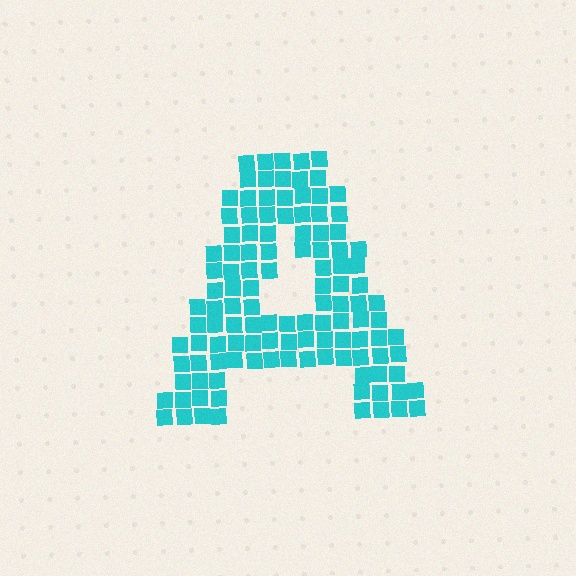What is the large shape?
The large shape is the letter A.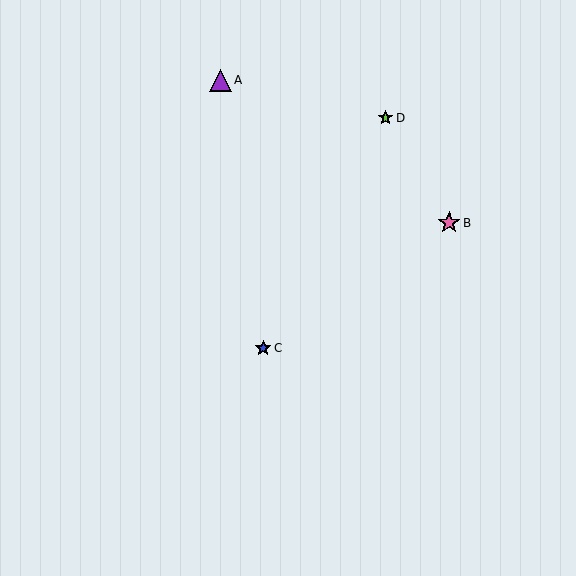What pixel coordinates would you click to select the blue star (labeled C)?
Click at (263, 348) to select the blue star C.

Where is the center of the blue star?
The center of the blue star is at (263, 348).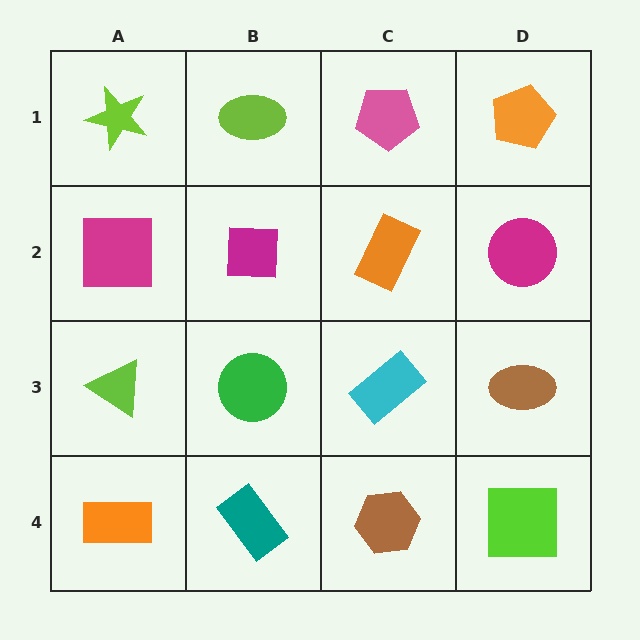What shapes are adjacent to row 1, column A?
A magenta square (row 2, column A), a lime ellipse (row 1, column B).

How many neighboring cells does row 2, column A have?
3.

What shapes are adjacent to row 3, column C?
An orange rectangle (row 2, column C), a brown hexagon (row 4, column C), a green circle (row 3, column B), a brown ellipse (row 3, column D).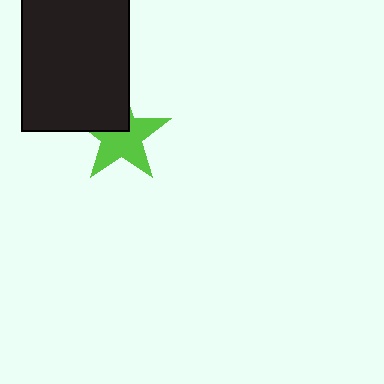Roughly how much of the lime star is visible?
Most of it is visible (roughly 67%).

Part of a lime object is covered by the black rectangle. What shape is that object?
It is a star.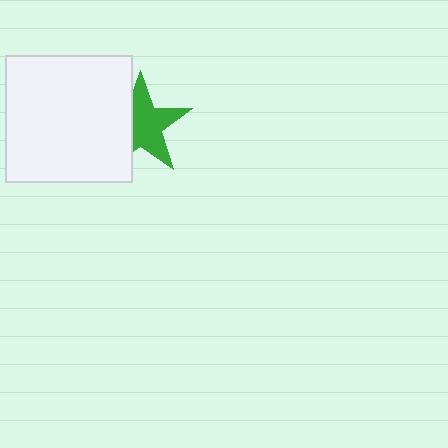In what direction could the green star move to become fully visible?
The green star could move right. That would shift it out from behind the white square entirely.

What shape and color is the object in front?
The object in front is a white square.